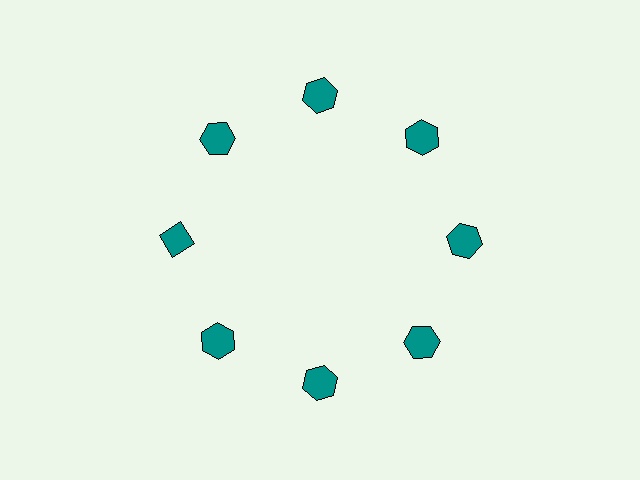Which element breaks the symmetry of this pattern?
The teal diamond at roughly the 9 o'clock position breaks the symmetry. All other shapes are teal hexagons.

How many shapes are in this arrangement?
There are 8 shapes arranged in a ring pattern.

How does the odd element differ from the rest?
It has a different shape: diamond instead of hexagon.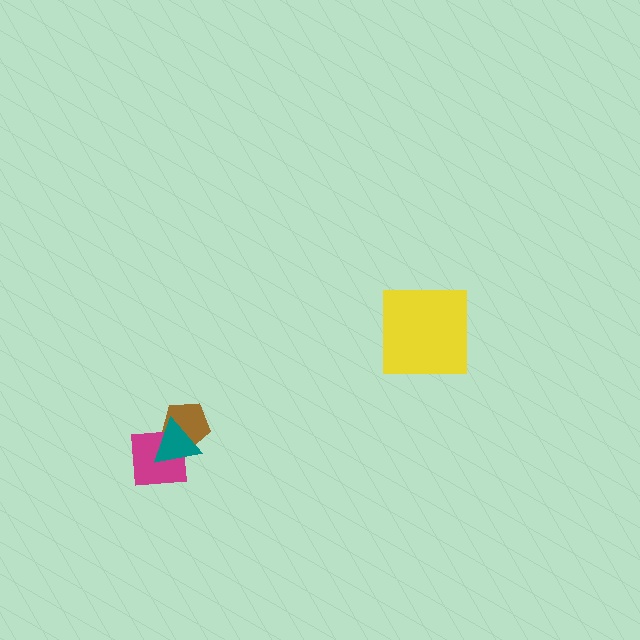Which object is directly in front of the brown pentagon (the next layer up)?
The magenta square is directly in front of the brown pentagon.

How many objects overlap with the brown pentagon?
2 objects overlap with the brown pentagon.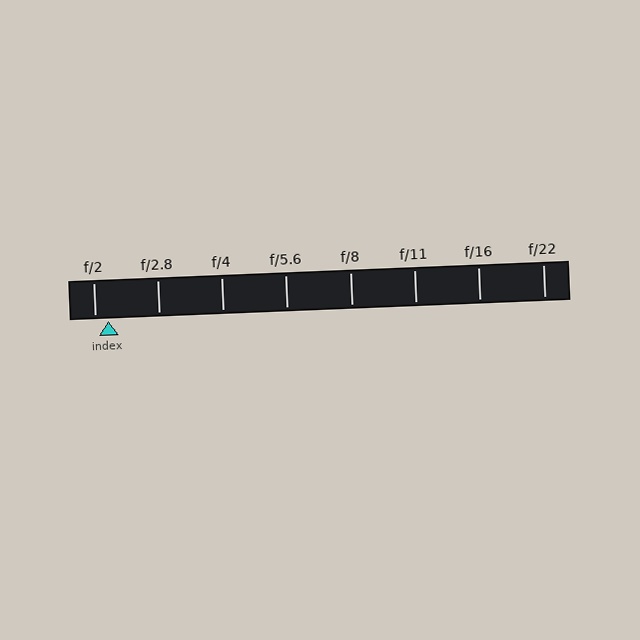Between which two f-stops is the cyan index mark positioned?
The index mark is between f/2 and f/2.8.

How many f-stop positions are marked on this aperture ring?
There are 8 f-stop positions marked.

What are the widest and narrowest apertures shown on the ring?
The widest aperture shown is f/2 and the narrowest is f/22.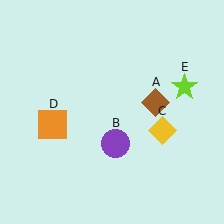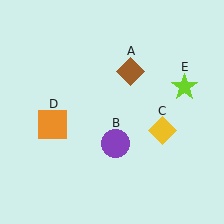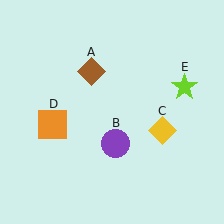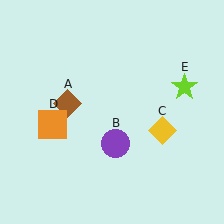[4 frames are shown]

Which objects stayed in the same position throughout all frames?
Purple circle (object B) and yellow diamond (object C) and orange square (object D) and lime star (object E) remained stationary.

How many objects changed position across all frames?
1 object changed position: brown diamond (object A).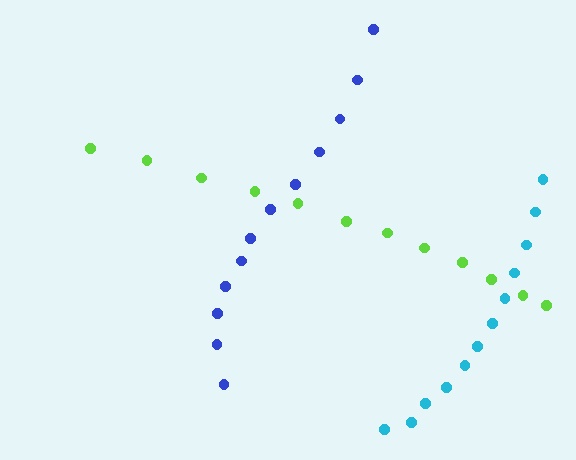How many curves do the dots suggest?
There are 3 distinct paths.